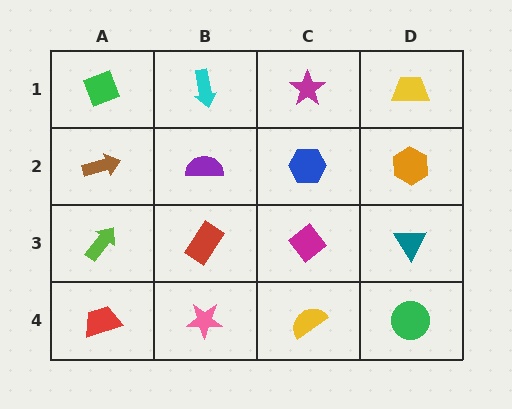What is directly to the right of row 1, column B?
A magenta star.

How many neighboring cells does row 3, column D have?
3.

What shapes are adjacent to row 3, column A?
A brown arrow (row 2, column A), a red trapezoid (row 4, column A), a red rectangle (row 3, column B).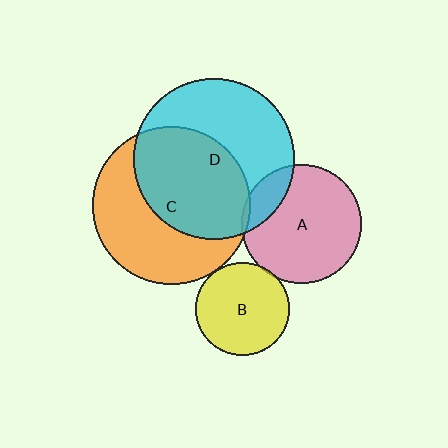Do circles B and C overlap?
Yes.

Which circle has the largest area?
Circle D (cyan).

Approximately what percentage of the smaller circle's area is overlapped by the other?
Approximately 5%.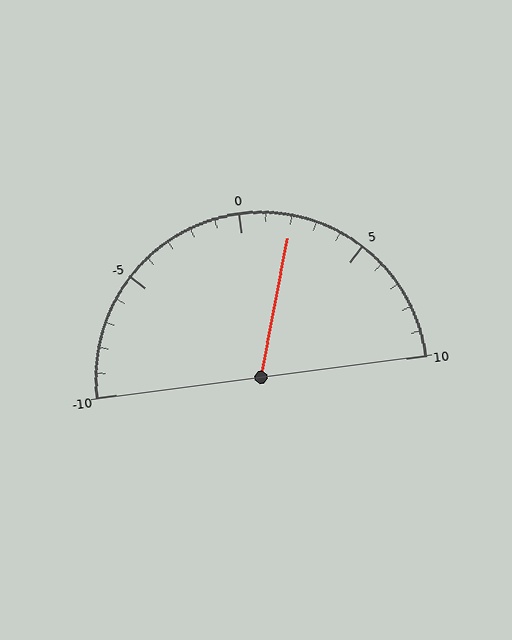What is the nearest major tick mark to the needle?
The nearest major tick mark is 0.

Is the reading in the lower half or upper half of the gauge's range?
The reading is in the upper half of the range (-10 to 10).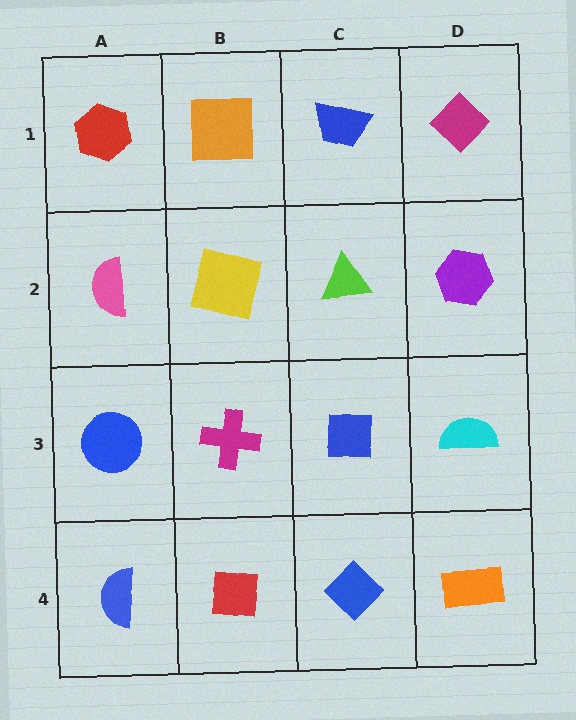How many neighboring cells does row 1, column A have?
2.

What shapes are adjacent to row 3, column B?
A yellow square (row 2, column B), a red square (row 4, column B), a blue circle (row 3, column A), a blue square (row 3, column C).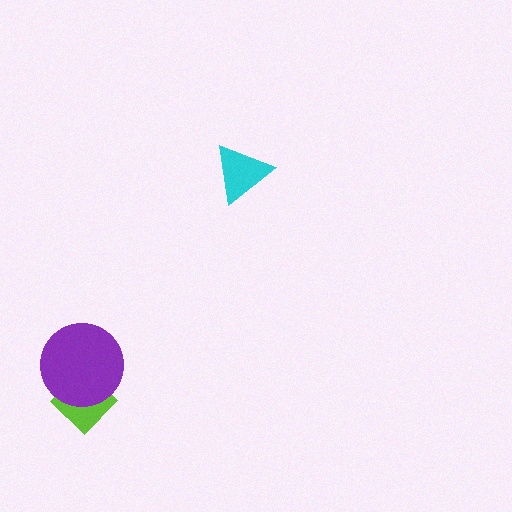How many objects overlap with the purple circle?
1 object overlaps with the purple circle.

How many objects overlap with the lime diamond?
1 object overlaps with the lime diamond.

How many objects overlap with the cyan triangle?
0 objects overlap with the cyan triangle.